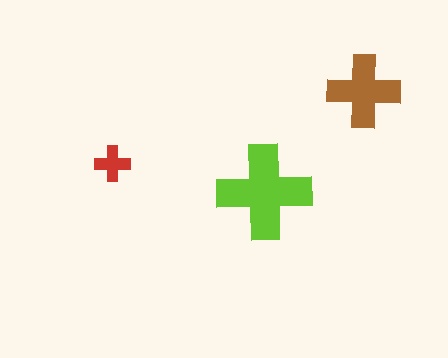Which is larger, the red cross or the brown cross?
The brown one.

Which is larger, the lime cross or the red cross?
The lime one.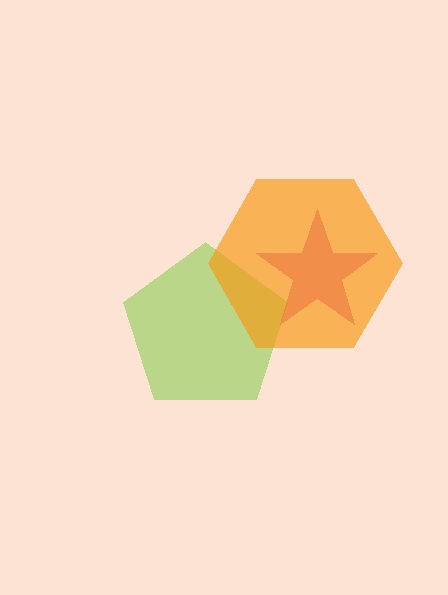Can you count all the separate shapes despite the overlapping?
Yes, there are 3 separate shapes.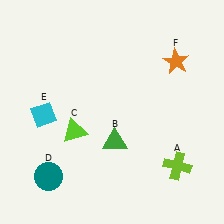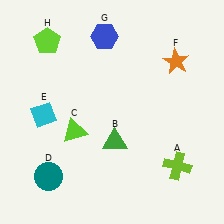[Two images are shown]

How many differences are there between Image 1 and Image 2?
There are 2 differences between the two images.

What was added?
A blue hexagon (G), a lime pentagon (H) were added in Image 2.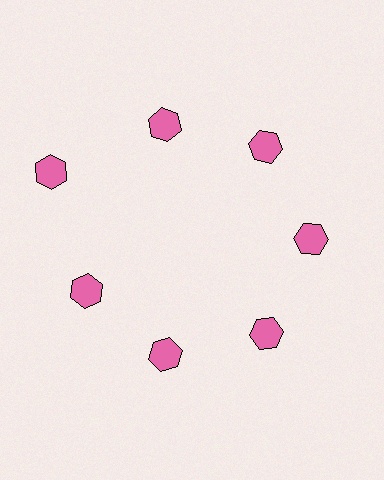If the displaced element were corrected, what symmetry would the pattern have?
It would have 7-fold rotational symmetry — the pattern would map onto itself every 51 degrees.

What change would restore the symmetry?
The symmetry would be restored by moving it inward, back onto the ring so that all 7 hexagons sit at equal angles and equal distance from the center.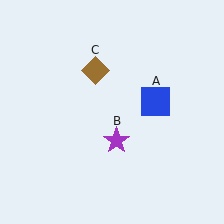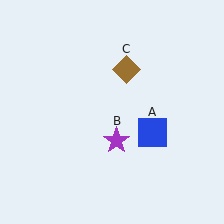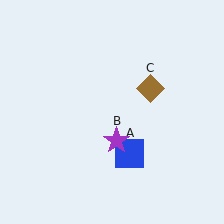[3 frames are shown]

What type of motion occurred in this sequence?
The blue square (object A), brown diamond (object C) rotated clockwise around the center of the scene.